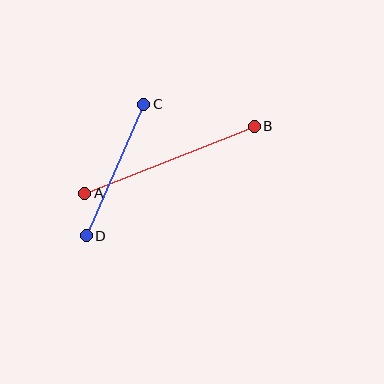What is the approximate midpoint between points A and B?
The midpoint is at approximately (169, 160) pixels.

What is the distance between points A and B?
The distance is approximately 182 pixels.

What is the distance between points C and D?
The distance is approximately 144 pixels.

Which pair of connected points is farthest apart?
Points A and B are farthest apart.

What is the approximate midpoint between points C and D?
The midpoint is at approximately (115, 170) pixels.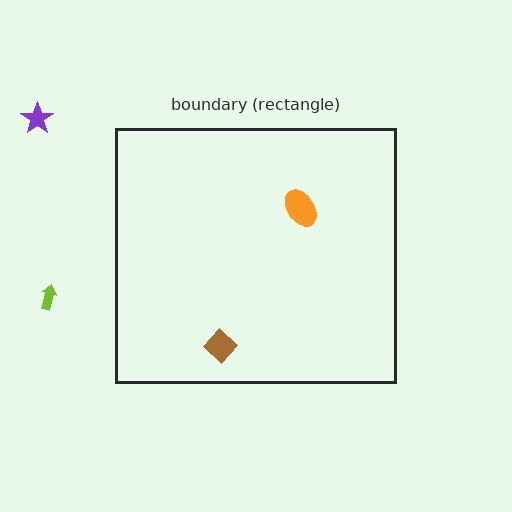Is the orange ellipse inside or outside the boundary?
Inside.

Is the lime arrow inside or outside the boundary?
Outside.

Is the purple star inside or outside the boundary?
Outside.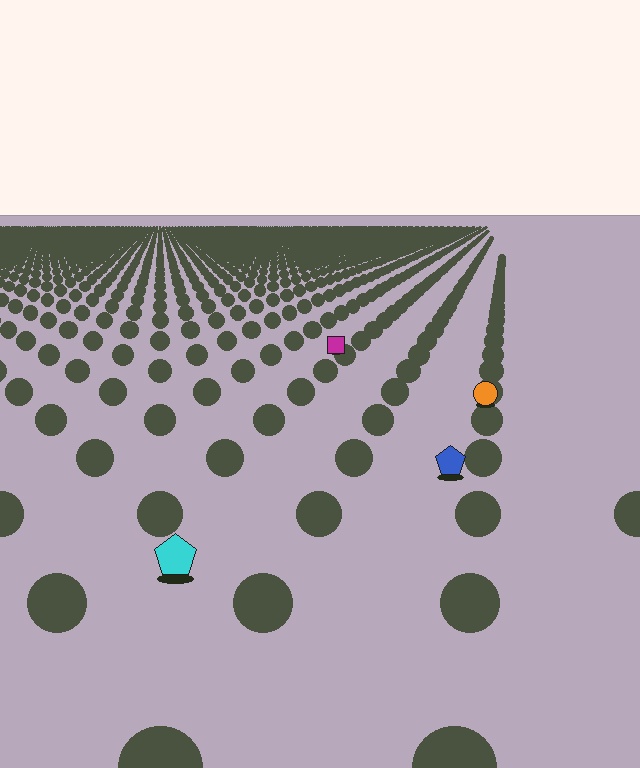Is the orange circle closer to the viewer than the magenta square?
Yes. The orange circle is closer — you can tell from the texture gradient: the ground texture is coarser near it.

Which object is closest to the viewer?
The cyan pentagon is closest. The texture marks near it are larger and more spread out.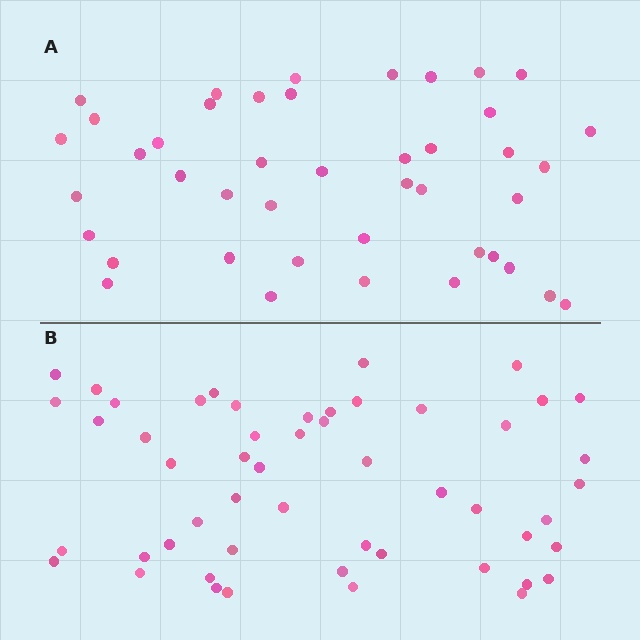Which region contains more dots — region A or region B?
Region B (the bottom region) has more dots.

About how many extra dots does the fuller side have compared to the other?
Region B has roughly 8 or so more dots than region A.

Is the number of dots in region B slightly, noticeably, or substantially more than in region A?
Region B has only slightly more — the two regions are fairly close. The ratio is roughly 1.2 to 1.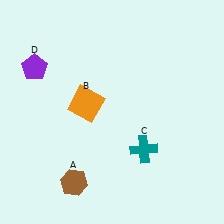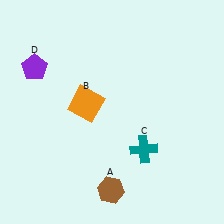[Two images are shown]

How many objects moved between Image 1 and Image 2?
1 object moved between the two images.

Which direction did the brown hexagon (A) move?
The brown hexagon (A) moved right.